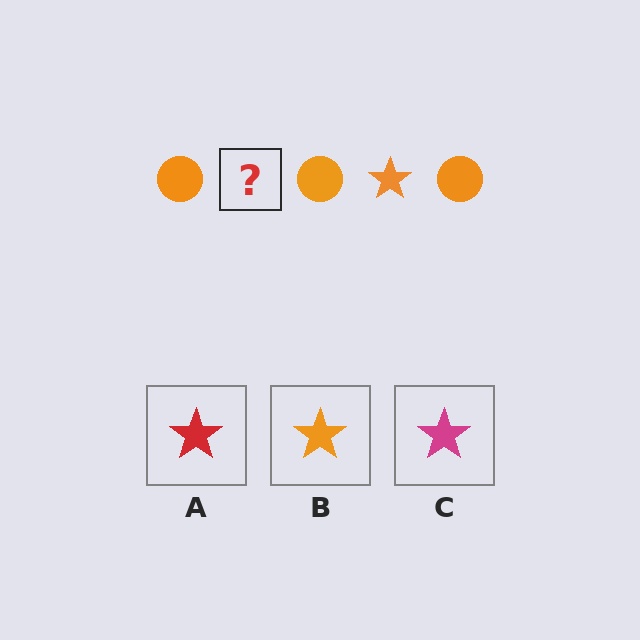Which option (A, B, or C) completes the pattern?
B.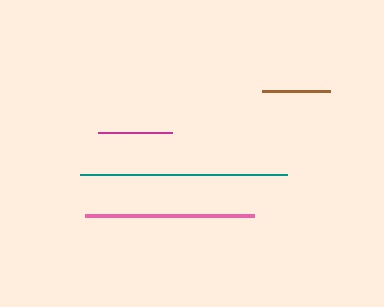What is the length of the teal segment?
The teal segment is approximately 207 pixels long.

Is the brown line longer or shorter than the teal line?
The teal line is longer than the brown line.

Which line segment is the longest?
The teal line is the longest at approximately 207 pixels.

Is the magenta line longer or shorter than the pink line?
The pink line is longer than the magenta line.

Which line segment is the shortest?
The brown line is the shortest at approximately 68 pixels.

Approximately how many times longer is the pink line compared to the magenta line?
The pink line is approximately 2.3 times the length of the magenta line.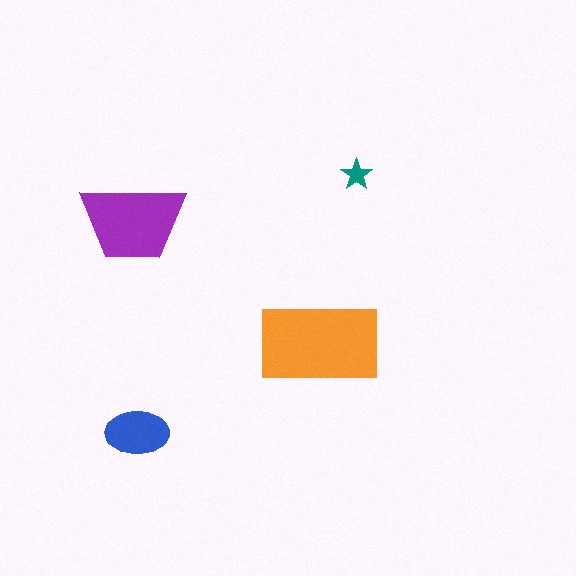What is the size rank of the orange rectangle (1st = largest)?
1st.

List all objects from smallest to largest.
The teal star, the blue ellipse, the purple trapezoid, the orange rectangle.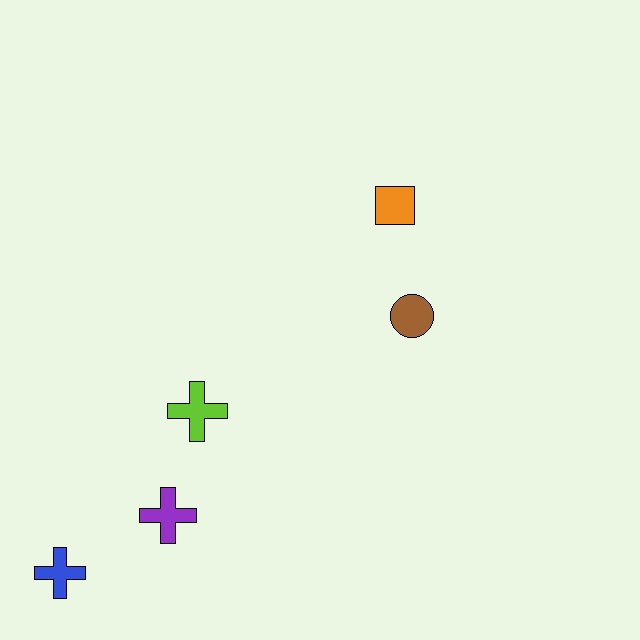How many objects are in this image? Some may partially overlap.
There are 5 objects.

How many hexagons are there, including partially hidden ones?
There are no hexagons.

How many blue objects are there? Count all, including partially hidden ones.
There is 1 blue object.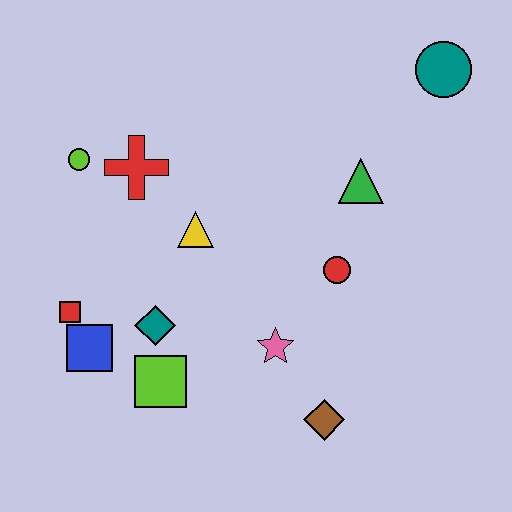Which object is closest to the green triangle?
The red circle is closest to the green triangle.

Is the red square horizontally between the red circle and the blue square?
No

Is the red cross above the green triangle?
Yes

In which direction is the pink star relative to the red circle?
The pink star is below the red circle.